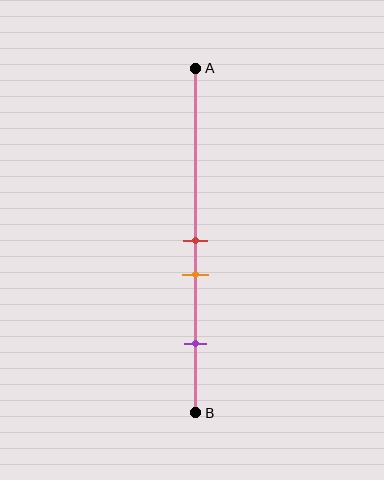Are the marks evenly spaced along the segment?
No, the marks are not evenly spaced.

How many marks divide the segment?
There are 3 marks dividing the segment.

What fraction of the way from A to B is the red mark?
The red mark is approximately 50% (0.5) of the way from A to B.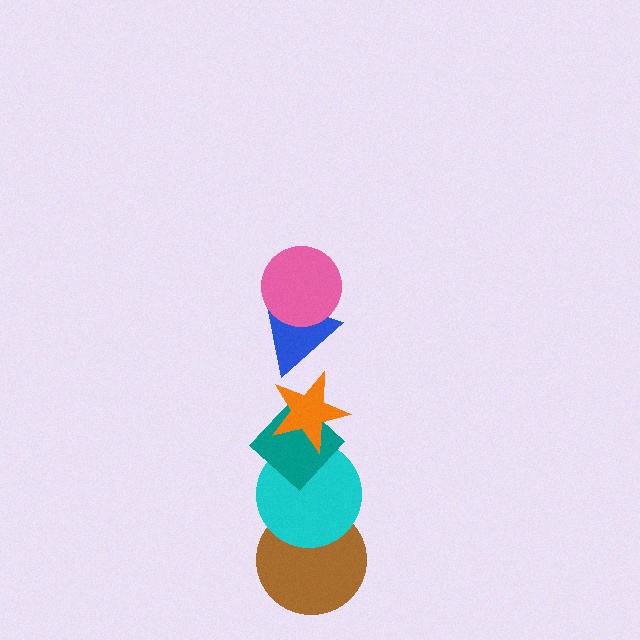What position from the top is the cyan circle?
The cyan circle is 5th from the top.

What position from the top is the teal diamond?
The teal diamond is 4th from the top.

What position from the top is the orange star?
The orange star is 3rd from the top.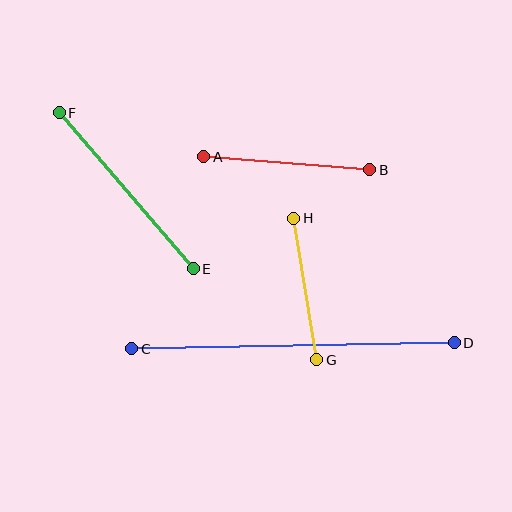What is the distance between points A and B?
The distance is approximately 166 pixels.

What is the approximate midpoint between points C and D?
The midpoint is at approximately (293, 346) pixels.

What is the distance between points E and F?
The distance is approximately 206 pixels.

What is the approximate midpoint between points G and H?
The midpoint is at approximately (305, 289) pixels.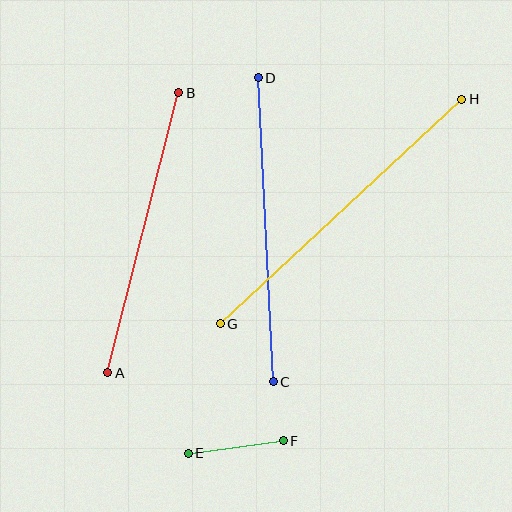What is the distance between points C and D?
The distance is approximately 304 pixels.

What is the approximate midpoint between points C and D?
The midpoint is at approximately (266, 230) pixels.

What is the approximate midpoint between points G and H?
The midpoint is at approximately (341, 211) pixels.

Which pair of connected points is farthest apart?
Points G and H are farthest apart.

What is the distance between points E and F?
The distance is approximately 96 pixels.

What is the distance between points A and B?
The distance is approximately 289 pixels.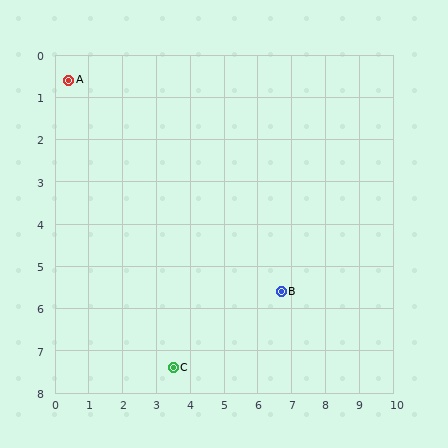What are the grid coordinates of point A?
Point A is at approximately (0.4, 0.6).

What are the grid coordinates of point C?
Point C is at approximately (3.5, 7.4).